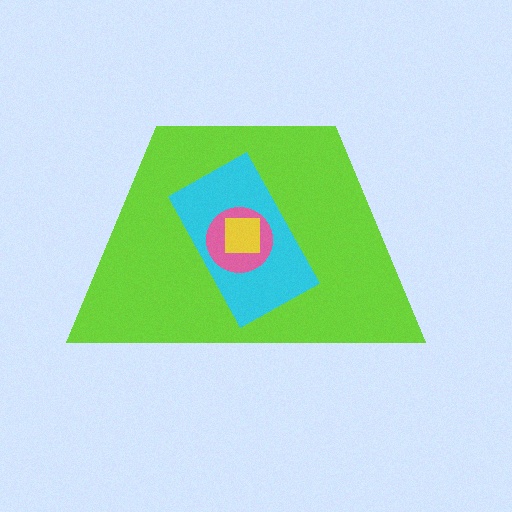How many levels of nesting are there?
4.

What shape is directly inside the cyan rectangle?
The pink circle.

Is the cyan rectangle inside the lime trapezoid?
Yes.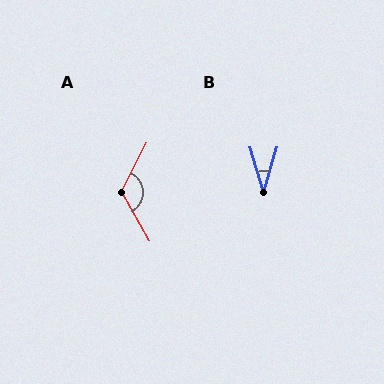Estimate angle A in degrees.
Approximately 123 degrees.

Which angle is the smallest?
B, at approximately 33 degrees.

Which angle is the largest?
A, at approximately 123 degrees.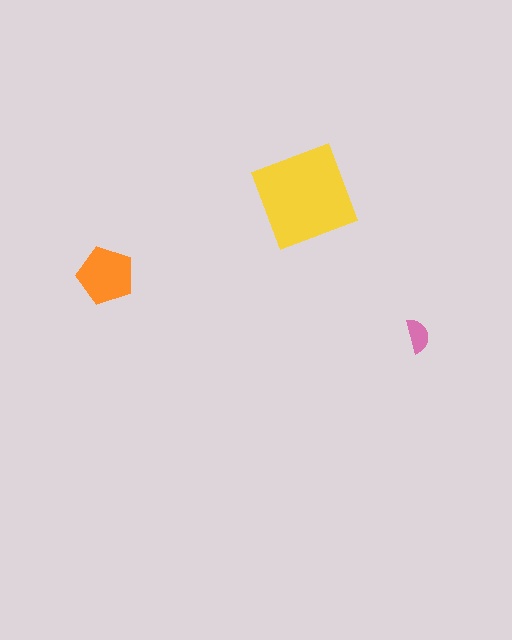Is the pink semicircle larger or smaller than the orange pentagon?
Smaller.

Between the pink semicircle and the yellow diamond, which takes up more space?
The yellow diamond.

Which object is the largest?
The yellow diamond.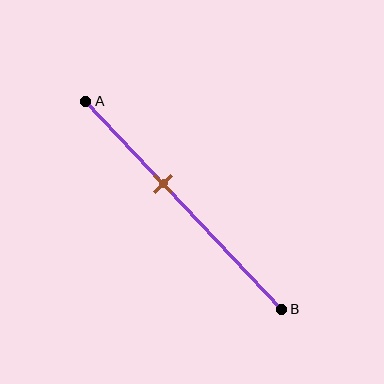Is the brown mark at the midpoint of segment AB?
No, the mark is at about 40% from A, not at the 50% midpoint.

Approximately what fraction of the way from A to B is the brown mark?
The brown mark is approximately 40% of the way from A to B.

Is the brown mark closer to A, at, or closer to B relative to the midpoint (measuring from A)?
The brown mark is closer to point A than the midpoint of segment AB.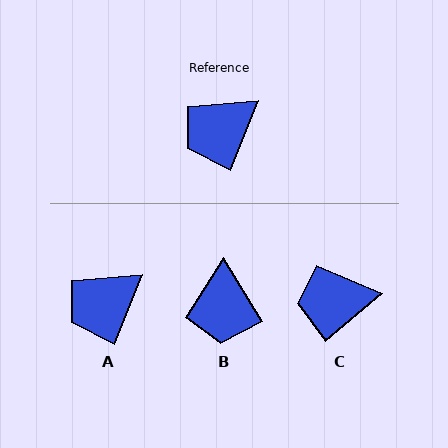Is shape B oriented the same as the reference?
No, it is off by about 53 degrees.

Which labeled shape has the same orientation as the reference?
A.